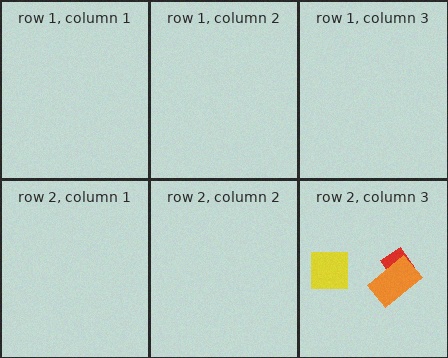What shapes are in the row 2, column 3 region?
The yellow square, the red diamond, the orange rectangle.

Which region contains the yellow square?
The row 2, column 3 region.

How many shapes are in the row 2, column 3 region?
3.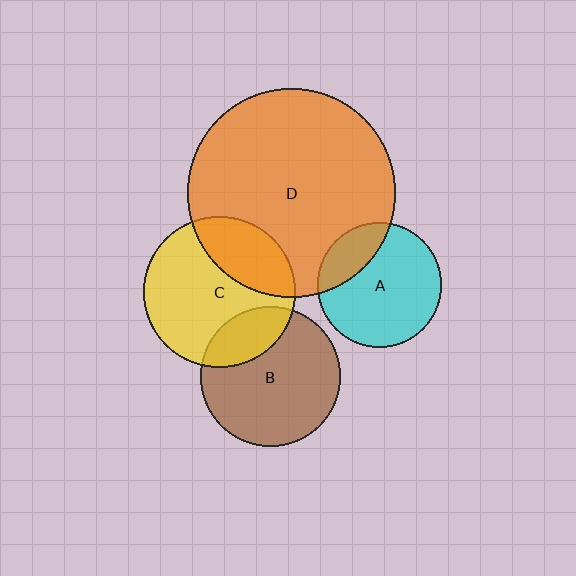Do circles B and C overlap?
Yes.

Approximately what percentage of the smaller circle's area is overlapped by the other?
Approximately 25%.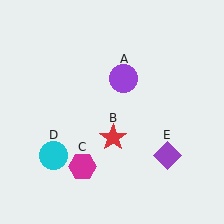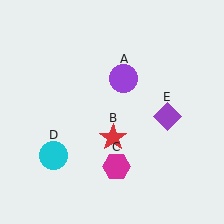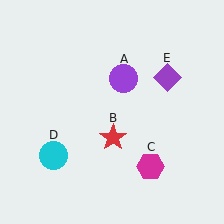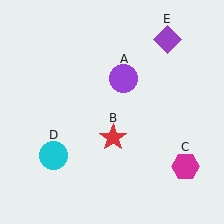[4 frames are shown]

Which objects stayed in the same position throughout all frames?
Purple circle (object A) and red star (object B) and cyan circle (object D) remained stationary.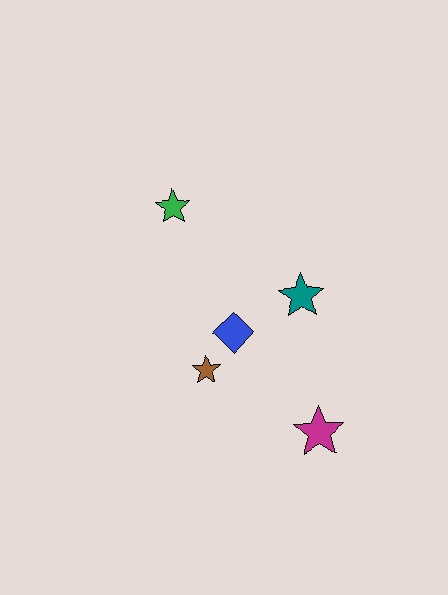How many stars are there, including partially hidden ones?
There are 4 stars.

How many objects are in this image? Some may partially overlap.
There are 5 objects.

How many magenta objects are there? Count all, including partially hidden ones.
There is 1 magenta object.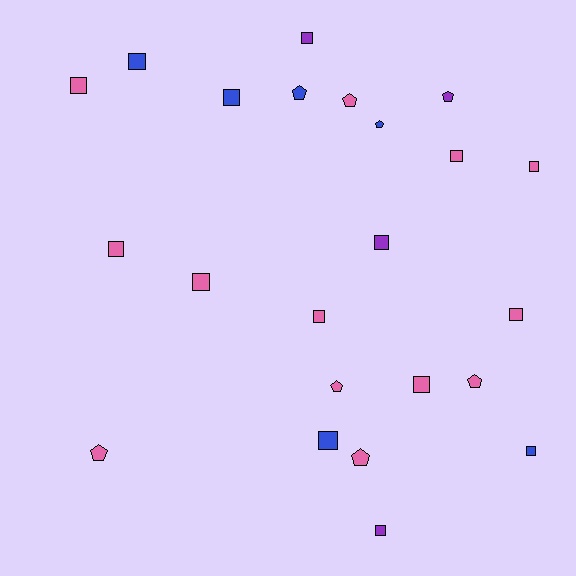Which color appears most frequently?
Pink, with 13 objects.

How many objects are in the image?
There are 23 objects.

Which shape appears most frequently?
Square, with 15 objects.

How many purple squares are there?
There are 3 purple squares.